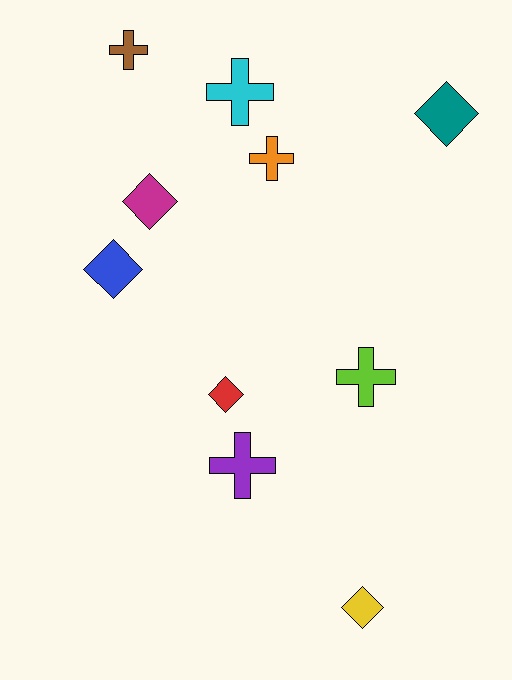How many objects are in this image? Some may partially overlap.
There are 10 objects.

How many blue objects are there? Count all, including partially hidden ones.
There is 1 blue object.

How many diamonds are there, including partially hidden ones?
There are 5 diamonds.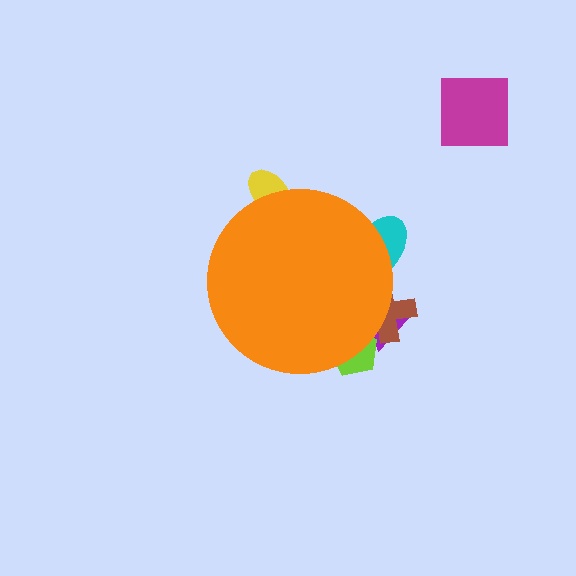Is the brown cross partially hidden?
Yes, the brown cross is partially hidden behind the orange circle.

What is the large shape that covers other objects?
An orange circle.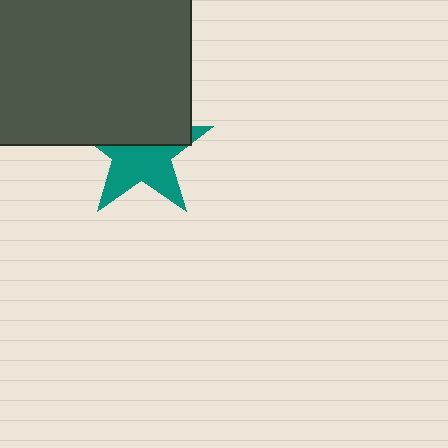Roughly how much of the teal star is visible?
About half of it is visible (roughly 55%).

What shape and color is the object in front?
The object in front is a dark gray rectangle.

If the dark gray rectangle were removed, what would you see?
You would see the complete teal star.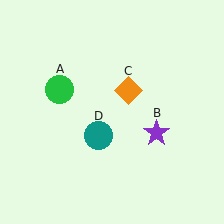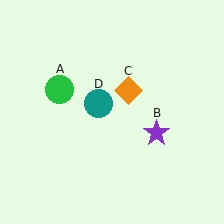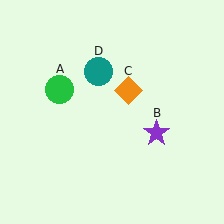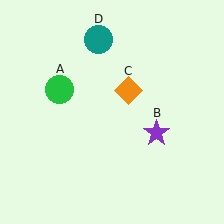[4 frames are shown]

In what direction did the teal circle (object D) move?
The teal circle (object D) moved up.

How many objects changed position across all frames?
1 object changed position: teal circle (object D).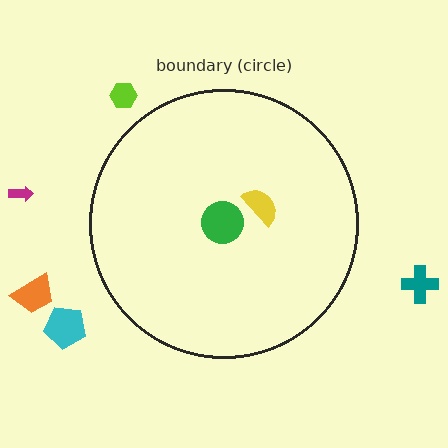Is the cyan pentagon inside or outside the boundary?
Outside.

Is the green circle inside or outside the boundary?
Inside.